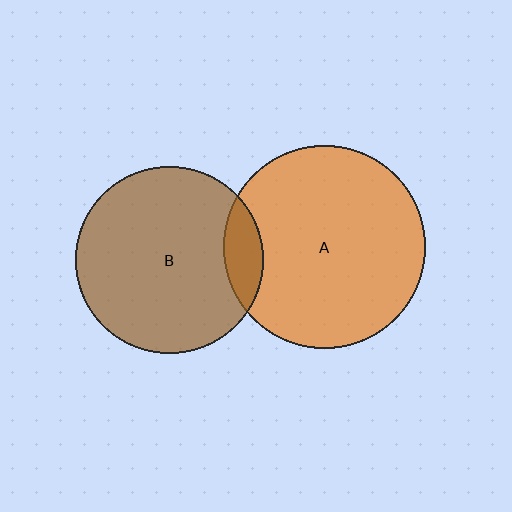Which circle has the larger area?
Circle A (orange).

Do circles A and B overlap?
Yes.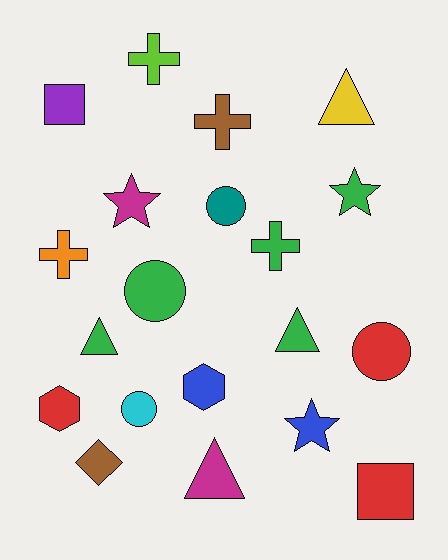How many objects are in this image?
There are 20 objects.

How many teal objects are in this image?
There is 1 teal object.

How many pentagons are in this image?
There are no pentagons.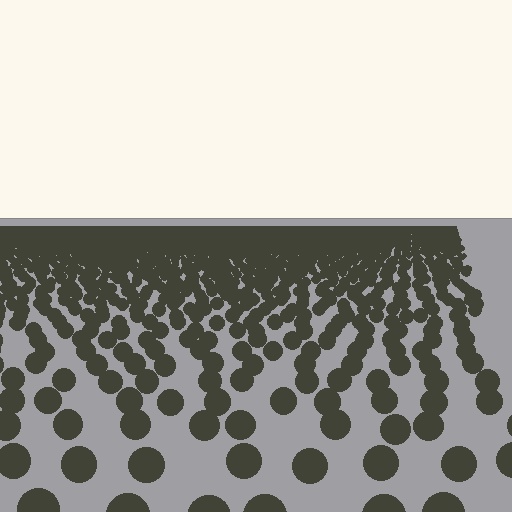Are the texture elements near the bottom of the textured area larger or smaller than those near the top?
Larger. Near the bottom, elements are closer to the viewer and appear at a bigger on-screen size.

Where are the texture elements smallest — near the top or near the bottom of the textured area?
Near the top.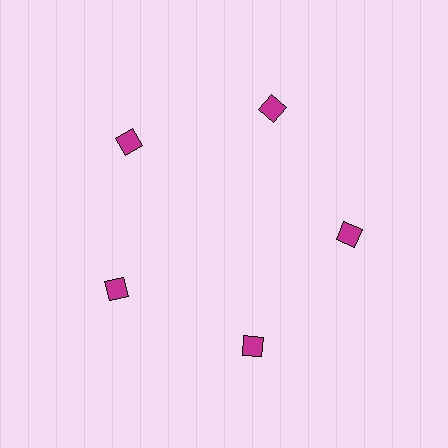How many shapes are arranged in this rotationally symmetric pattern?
There are 5 shapes, arranged in 5 groups of 1.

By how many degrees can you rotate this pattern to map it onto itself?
The pattern maps onto itself every 72 degrees of rotation.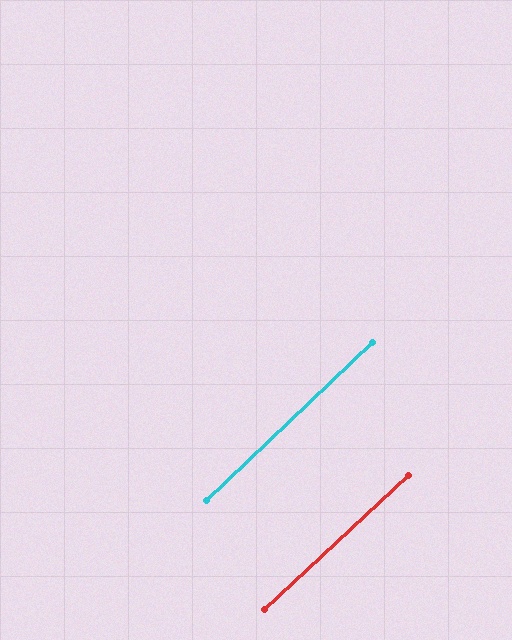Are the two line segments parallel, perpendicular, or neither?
Parallel — their directions differ by only 0.6°.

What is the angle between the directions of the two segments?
Approximately 1 degree.